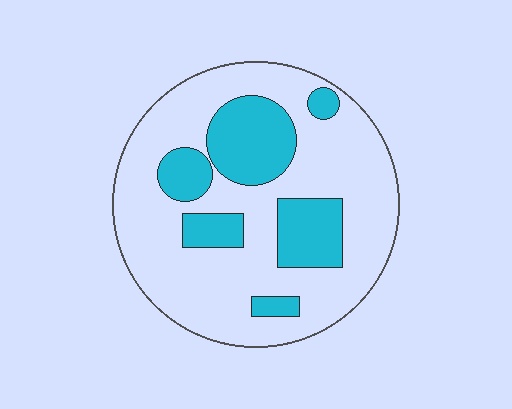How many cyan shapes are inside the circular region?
6.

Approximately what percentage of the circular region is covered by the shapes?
Approximately 25%.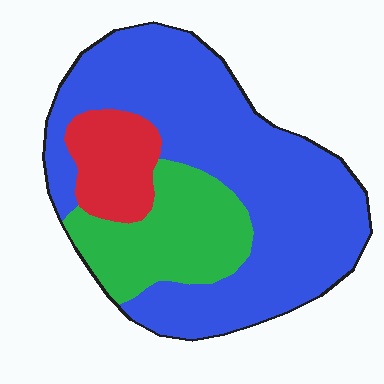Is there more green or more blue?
Blue.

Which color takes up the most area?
Blue, at roughly 65%.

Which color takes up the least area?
Red, at roughly 10%.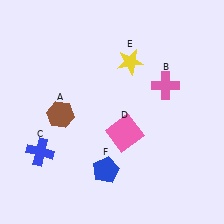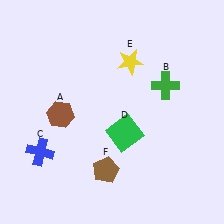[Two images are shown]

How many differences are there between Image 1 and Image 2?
There are 3 differences between the two images.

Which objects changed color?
B changed from pink to green. D changed from pink to green. F changed from blue to brown.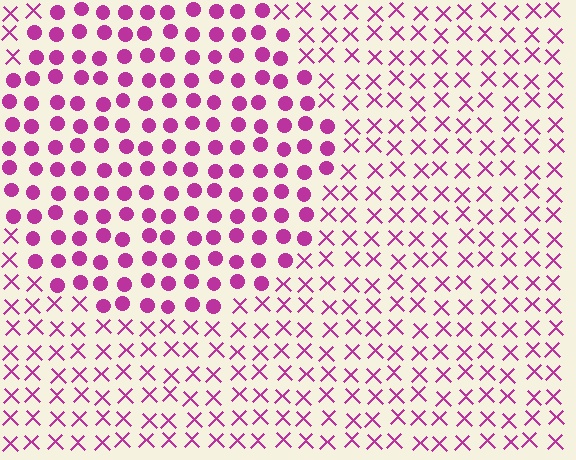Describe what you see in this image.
The image is filled with small magenta elements arranged in a uniform grid. A circle-shaped region contains circles, while the surrounding area contains X marks. The boundary is defined purely by the change in element shape.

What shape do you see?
I see a circle.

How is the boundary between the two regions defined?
The boundary is defined by a change in element shape: circles inside vs. X marks outside. All elements share the same color and spacing.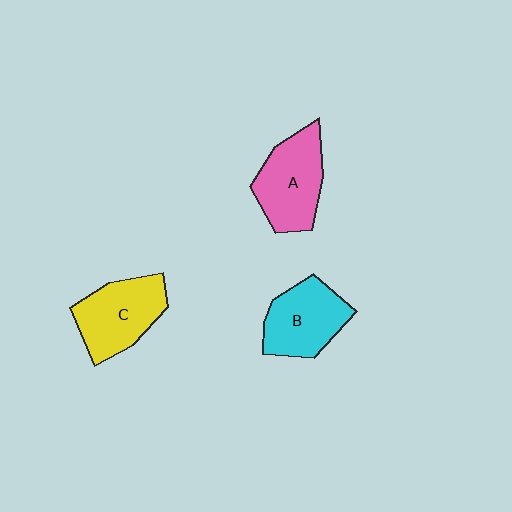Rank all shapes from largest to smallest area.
From largest to smallest: A (pink), C (yellow), B (cyan).